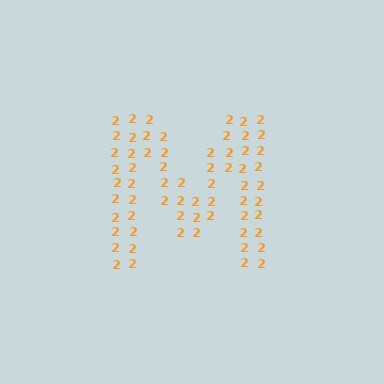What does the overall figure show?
The overall figure shows the letter M.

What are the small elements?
The small elements are digit 2's.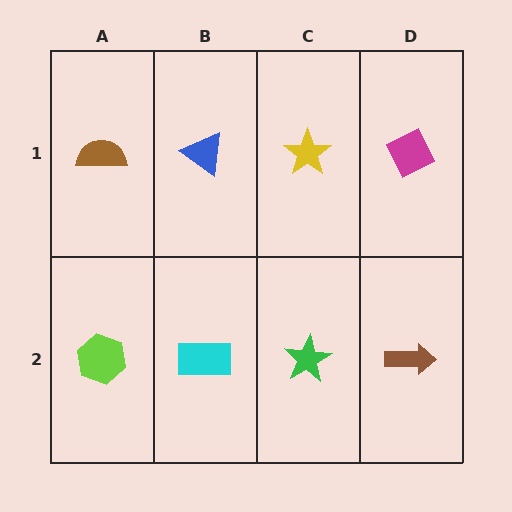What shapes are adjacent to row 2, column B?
A blue triangle (row 1, column B), a lime hexagon (row 2, column A), a green star (row 2, column C).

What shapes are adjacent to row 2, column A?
A brown semicircle (row 1, column A), a cyan rectangle (row 2, column B).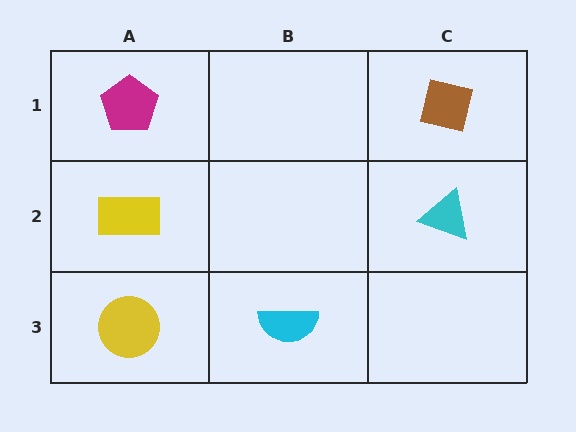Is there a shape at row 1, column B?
No, that cell is empty.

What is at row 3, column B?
A cyan semicircle.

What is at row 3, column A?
A yellow circle.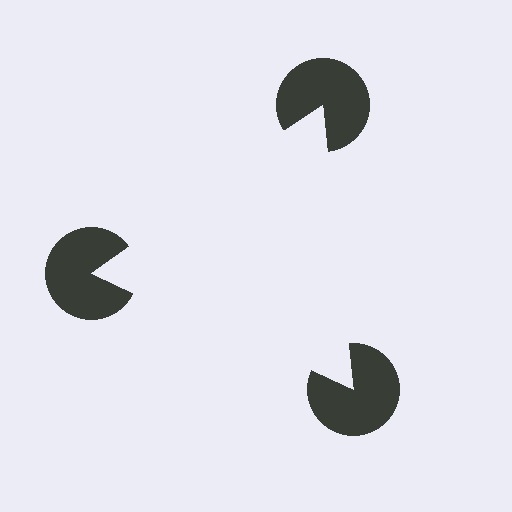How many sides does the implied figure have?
3 sides.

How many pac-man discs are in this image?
There are 3 — one at each vertex of the illusory triangle.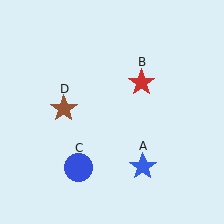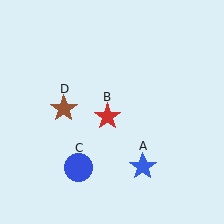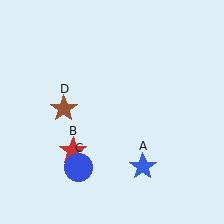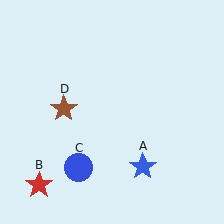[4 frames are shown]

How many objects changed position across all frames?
1 object changed position: red star (object B).